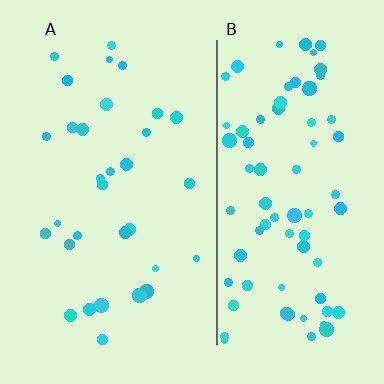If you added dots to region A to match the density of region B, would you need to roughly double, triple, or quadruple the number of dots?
Approximately double.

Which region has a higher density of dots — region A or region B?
B (the right).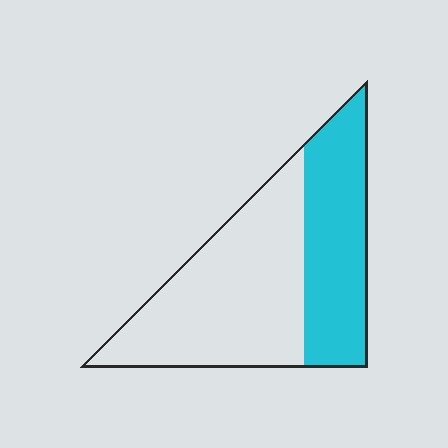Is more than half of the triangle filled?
No.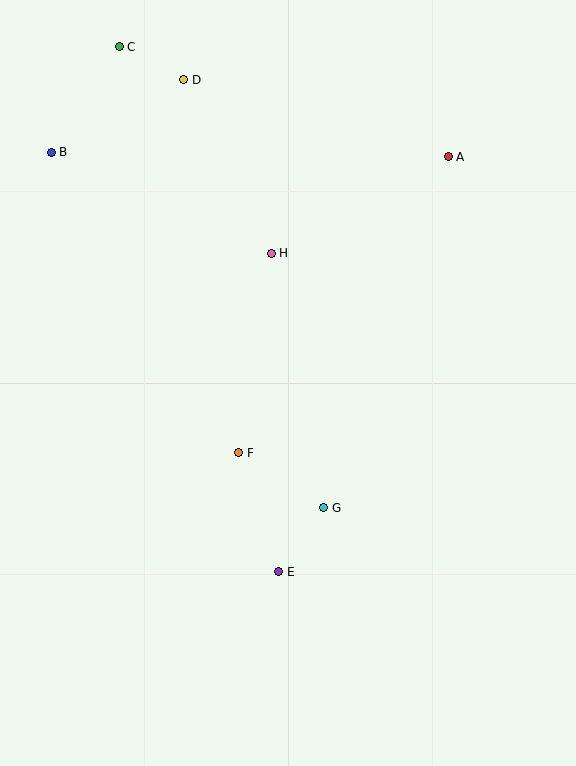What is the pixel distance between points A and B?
The distance between A and B is 397 pixels.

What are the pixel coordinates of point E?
Point E is at (279, 572).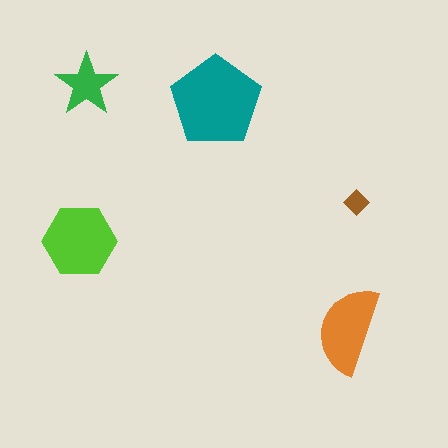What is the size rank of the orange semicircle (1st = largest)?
3rd.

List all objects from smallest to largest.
The brown diamond, the green star, the orange semicircle, the lime hexagon, the teal pentagon.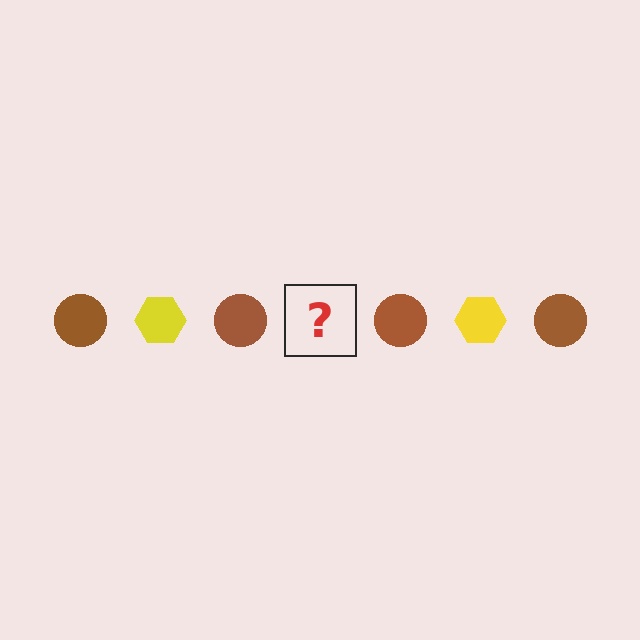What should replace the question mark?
The question mark should be replaced with a yellow hexagon.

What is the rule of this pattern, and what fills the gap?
The rule is that the pattern alternates between brown circle and yellow hexagon. The gap should be filled with a yellow hexagon.